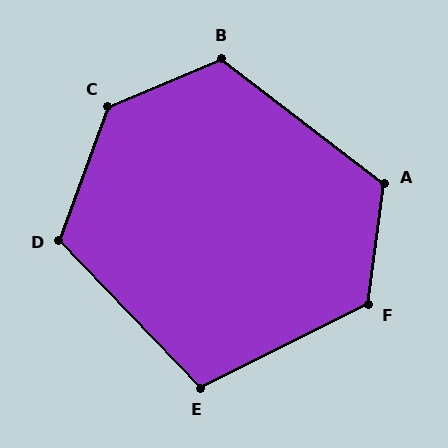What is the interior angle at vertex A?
Approximately 120 degrees (obtuse).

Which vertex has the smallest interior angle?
E, at approximately 107 degrees.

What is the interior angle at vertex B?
Approximately 120 degrees (obtuse).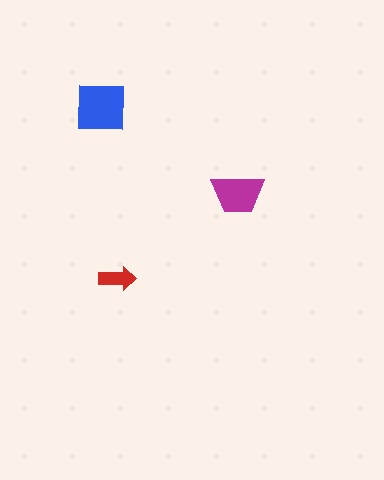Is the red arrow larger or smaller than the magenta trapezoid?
Smaller.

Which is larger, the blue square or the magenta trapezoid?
The blue square.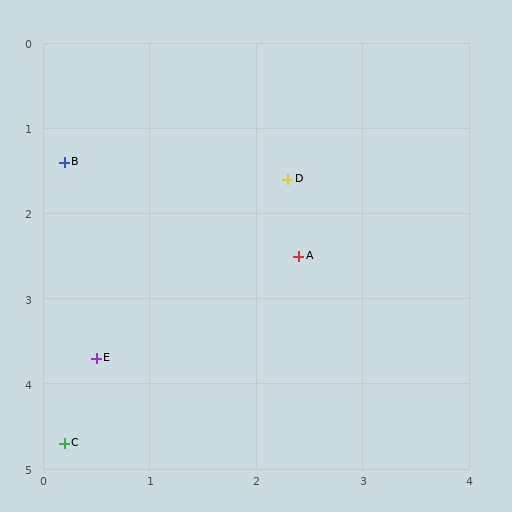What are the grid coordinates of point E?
Point E is at approximately (0.5, 3.7).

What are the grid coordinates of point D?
Point D is at approximately (2.3, 1.6).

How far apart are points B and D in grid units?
Points B and D are about 2.1 grid units apart.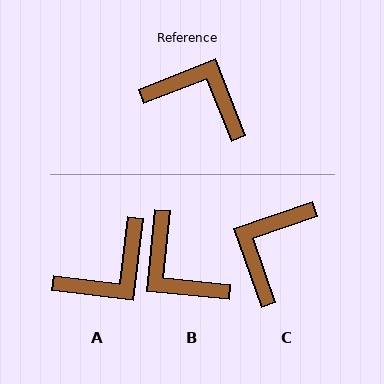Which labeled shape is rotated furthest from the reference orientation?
B, about 153 degrees away.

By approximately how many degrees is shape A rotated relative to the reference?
Approximately 118 degrees clockwise.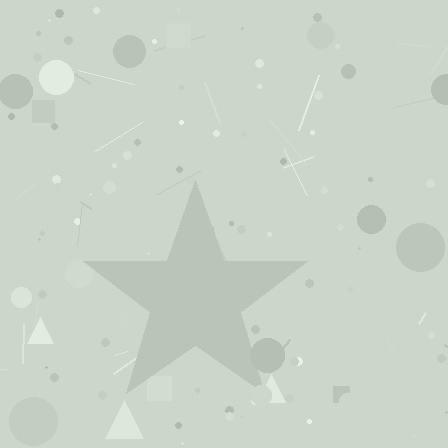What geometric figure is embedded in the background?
A star is embedded in the background.